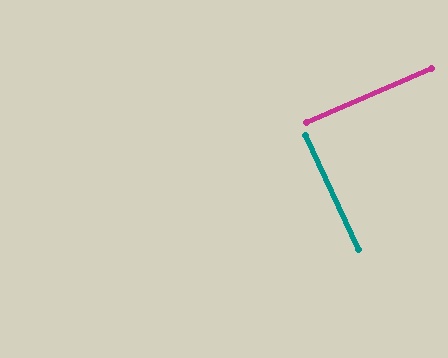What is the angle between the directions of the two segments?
Approximately 89 degrees.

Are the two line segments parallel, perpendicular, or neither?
Perpendicular — they meet at approximately 89°.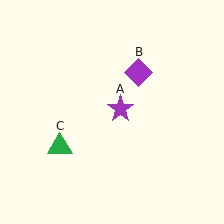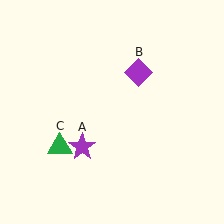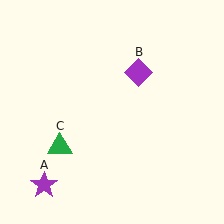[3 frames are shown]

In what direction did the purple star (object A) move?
The purple star (object A) moved down and to the left.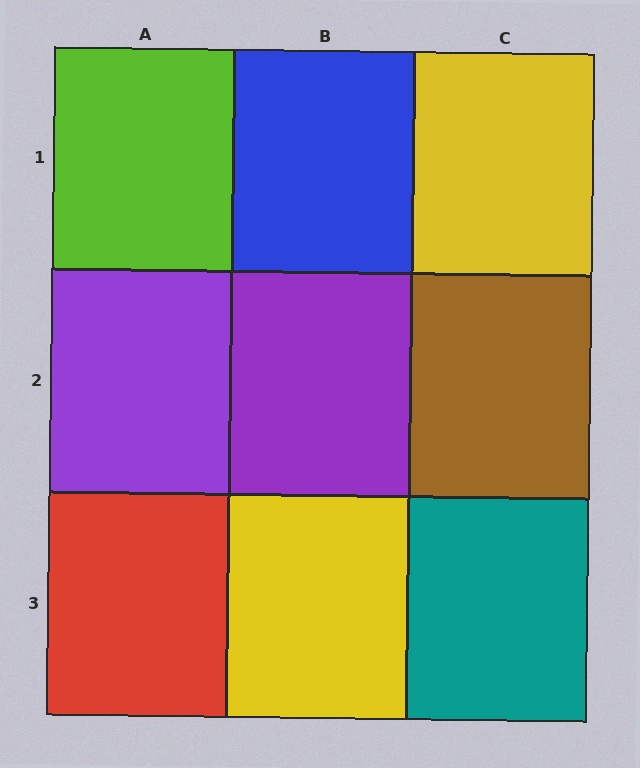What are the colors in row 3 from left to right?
Red, yellow, teal.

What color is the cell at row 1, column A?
Lime.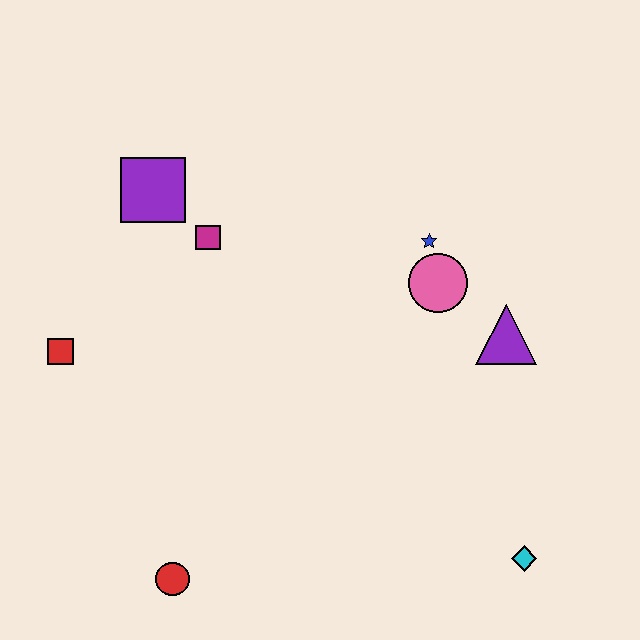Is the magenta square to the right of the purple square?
Yes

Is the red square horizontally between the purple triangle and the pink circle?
No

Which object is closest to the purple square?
The magenta square is closest to the purple square.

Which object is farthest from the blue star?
The red circle is farthest from the blue star.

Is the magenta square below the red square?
No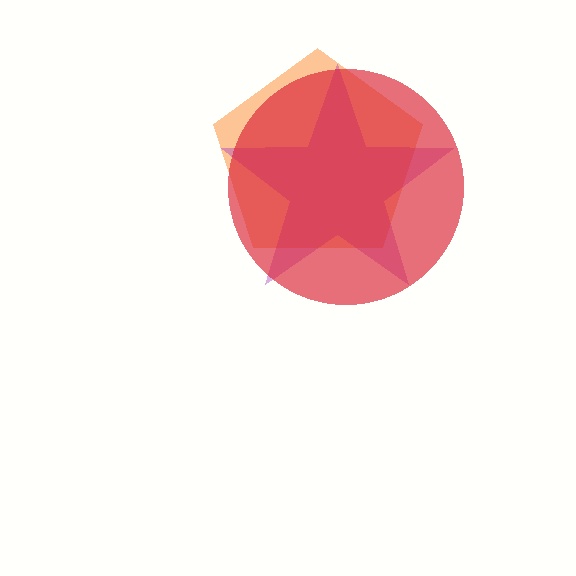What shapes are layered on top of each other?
The layered shapes are: an orange pentagon, a purple star, a red circle.